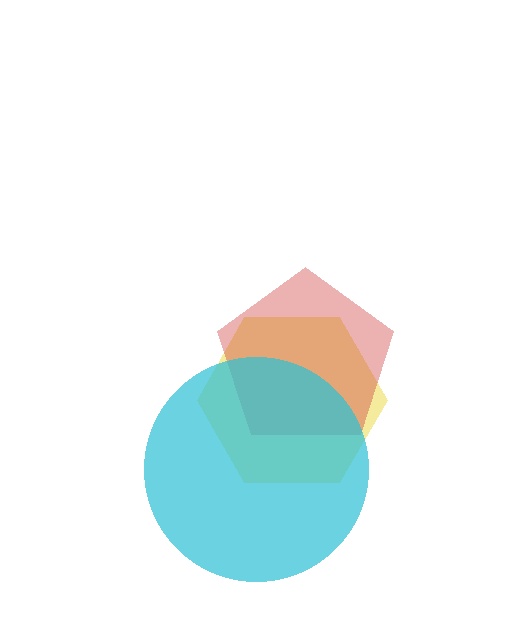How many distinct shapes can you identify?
There are 3 distinct shapes: a yellow hexagon, a red pentagon, a cyan circle.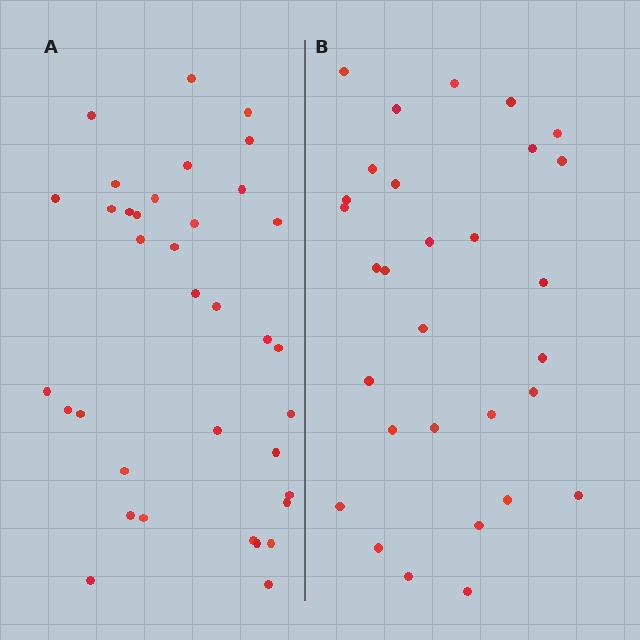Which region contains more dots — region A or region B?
Region A (the left region) has more dots.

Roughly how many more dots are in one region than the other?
Region A has about 6 more dots than region B.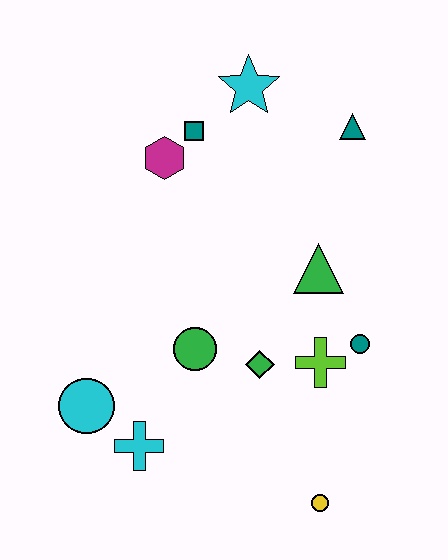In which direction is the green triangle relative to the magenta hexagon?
The green triangle is to the right of the magenta hexagon.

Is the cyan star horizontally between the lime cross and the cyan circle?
Yes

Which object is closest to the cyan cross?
The cyan circle is closest to the cyan cross.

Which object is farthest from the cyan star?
The yellow circle is farthest from the cyan star.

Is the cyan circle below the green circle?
Yes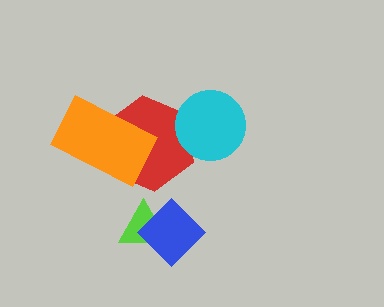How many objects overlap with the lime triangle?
1 object overlaps with the lime triangle.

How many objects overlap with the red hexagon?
2 objects overlap with the red hexagon.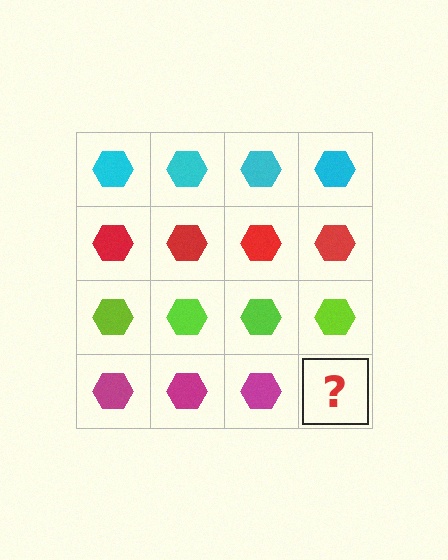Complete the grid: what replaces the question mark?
The question mark should be replaced with a magenta hexagon.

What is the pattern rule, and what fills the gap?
The rule is that each row has a consistent color. The gap should be filled with a magenta hexagon.